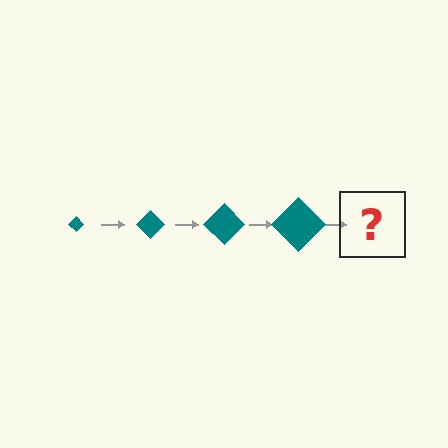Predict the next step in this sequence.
The next step is a teal diamond, larger than the previous one.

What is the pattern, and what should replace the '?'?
The pattern is that the diamond gets progressively larger each step. The '?' should be a teal diamond, larger than the previous one.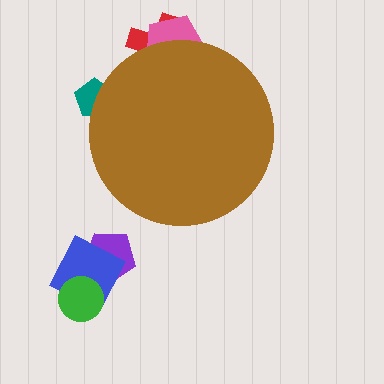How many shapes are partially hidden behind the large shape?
3 shapes are partially hidden.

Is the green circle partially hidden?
No, the green circle is fully visible.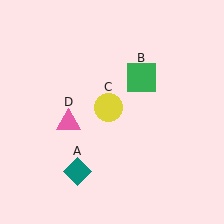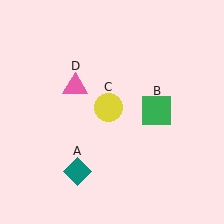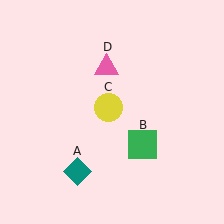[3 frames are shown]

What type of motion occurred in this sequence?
The green square (object B), pink triangle (object D) rotated clockwise around the center of the scene.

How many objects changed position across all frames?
2 objects changed position: green square (object B), pink triangle (object D).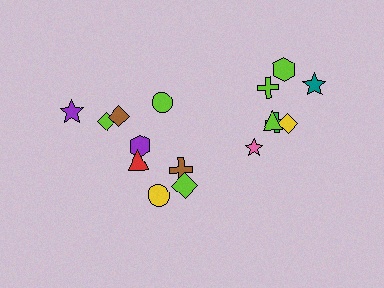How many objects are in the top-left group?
There are 5 objects.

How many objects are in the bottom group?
There are 4 objects.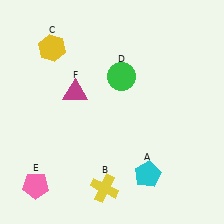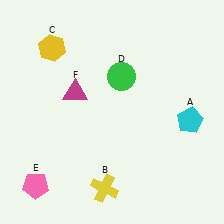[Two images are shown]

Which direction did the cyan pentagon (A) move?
The cyan pentagon (A) moved up.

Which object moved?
The cyan pentagon (A) moved up.